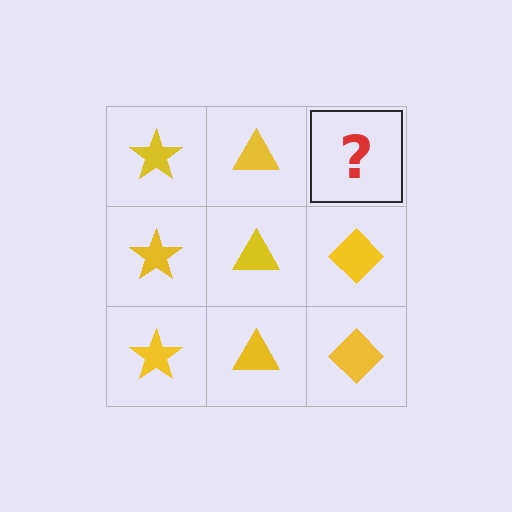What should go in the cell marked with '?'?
The missing cell should contain a yellow diamond.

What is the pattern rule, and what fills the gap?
The rule is that each column has a consistent shape. The gap should be filled with a yellow diamond.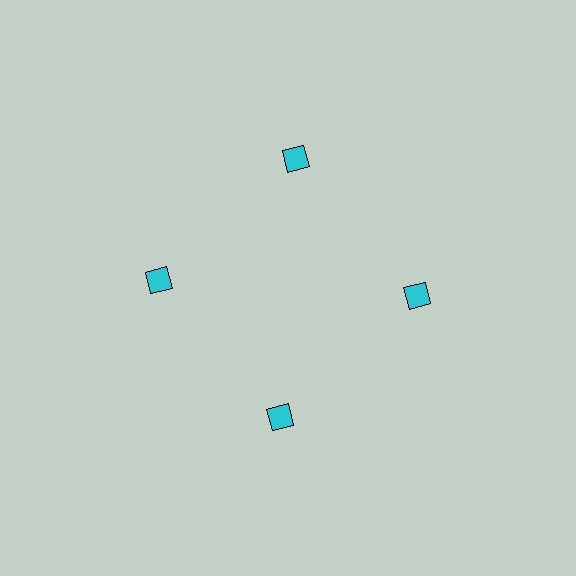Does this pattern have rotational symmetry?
Yes, this pattern has 4-fold rotational symmetry. It looks the same after rotating 90 degrees around the center.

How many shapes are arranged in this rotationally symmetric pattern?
There are 4 shapes, arranged in 4 groups of 1.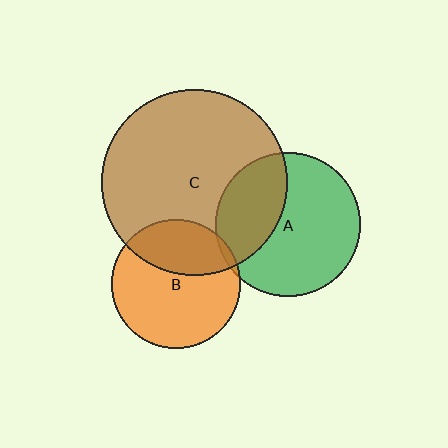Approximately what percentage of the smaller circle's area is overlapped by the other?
Approximately 35%.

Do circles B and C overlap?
Yes.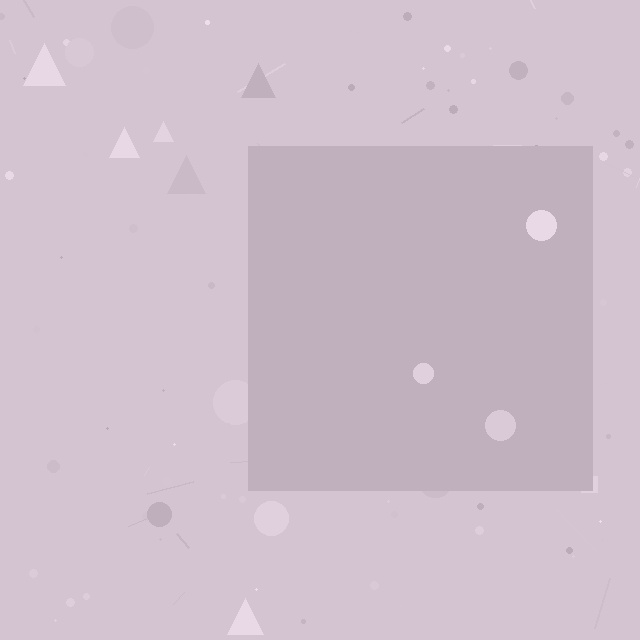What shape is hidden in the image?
A square is hidden in the image.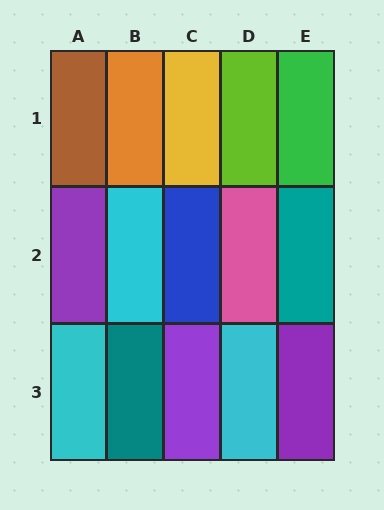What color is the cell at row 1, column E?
Green.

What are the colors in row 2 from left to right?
Purple, cyan, blue, pink, teal.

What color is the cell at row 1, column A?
Brown.